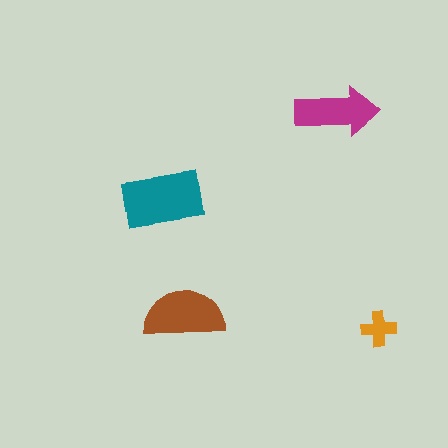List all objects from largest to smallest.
The teal rectangle, the brown semicircle, the magenta arrow, the orange cross.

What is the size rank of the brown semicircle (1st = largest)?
2nd.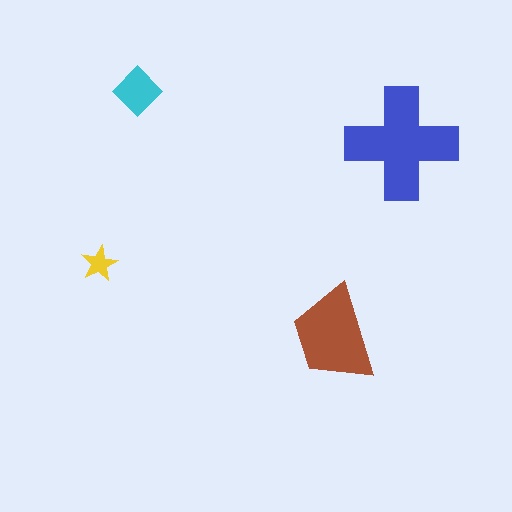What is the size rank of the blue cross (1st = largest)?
1st.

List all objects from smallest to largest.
The yellow star, the cyan diamond, the brown trapezoid, the blue cross.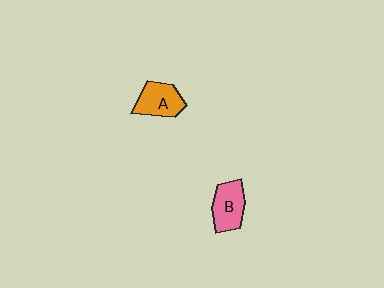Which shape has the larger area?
Shape B (pink).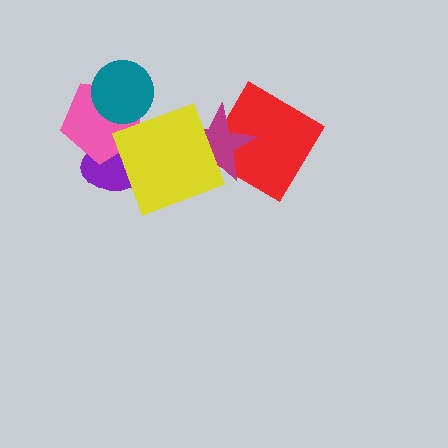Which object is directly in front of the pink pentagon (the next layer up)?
The teal circle is directly in front of the pink pentagon.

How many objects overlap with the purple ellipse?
2 objects overlap with the purple ellipse.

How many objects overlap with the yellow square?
3 objects overlap with the yellow square.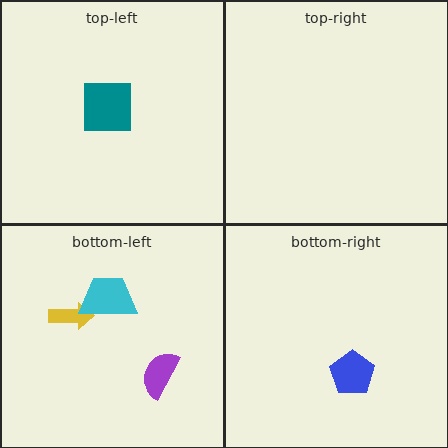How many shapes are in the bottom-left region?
3.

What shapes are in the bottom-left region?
The yellow arrow, the purple semicircle, the cyan trapezoid.